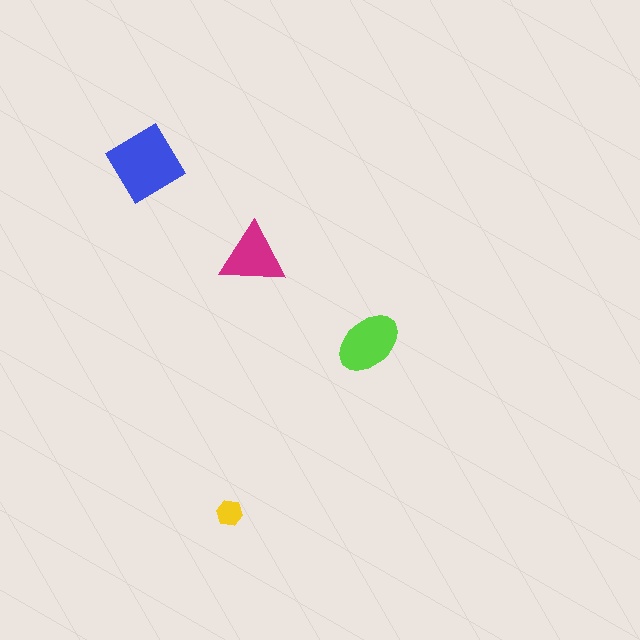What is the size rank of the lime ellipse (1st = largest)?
2nd.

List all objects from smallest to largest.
The yellow hexagon, the magenta triangle, the lime ellipse, the blue diamond.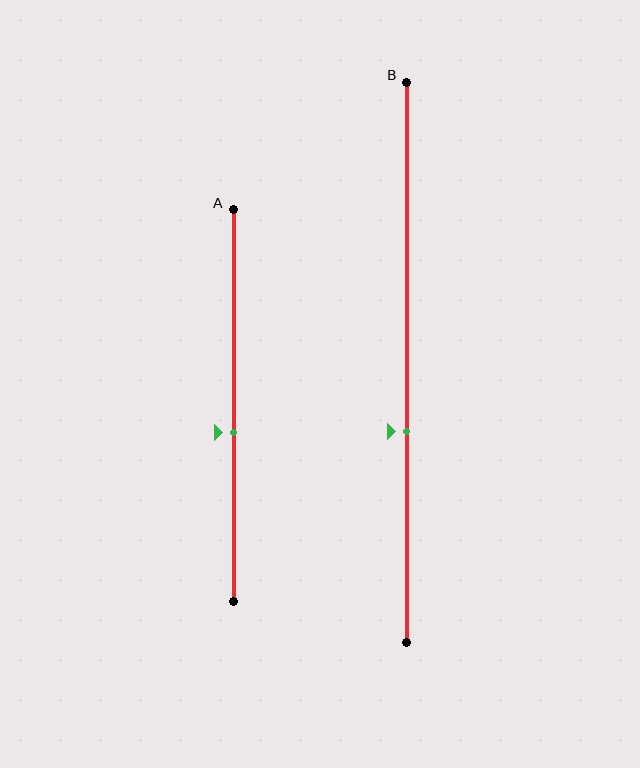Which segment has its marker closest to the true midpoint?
Segment A has its marker closest to the true midpoint.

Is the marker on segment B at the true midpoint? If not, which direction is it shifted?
No, the marker on segment B is shifted downward by about 12% of the segment length.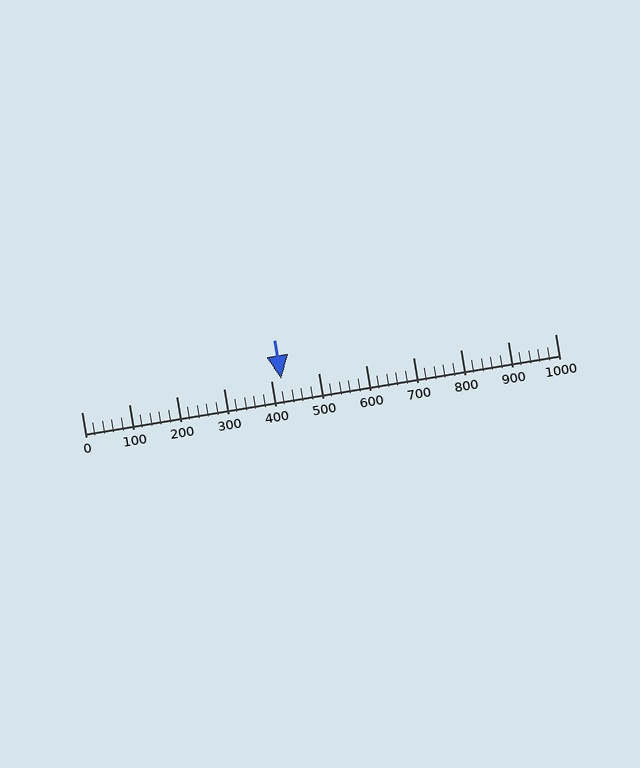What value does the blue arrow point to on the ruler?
The blue arrow points to approximately 421.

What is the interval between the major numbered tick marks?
The major tick marks are spaced 100 units apart.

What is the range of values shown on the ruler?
The ruler shows values from 0 to 1000.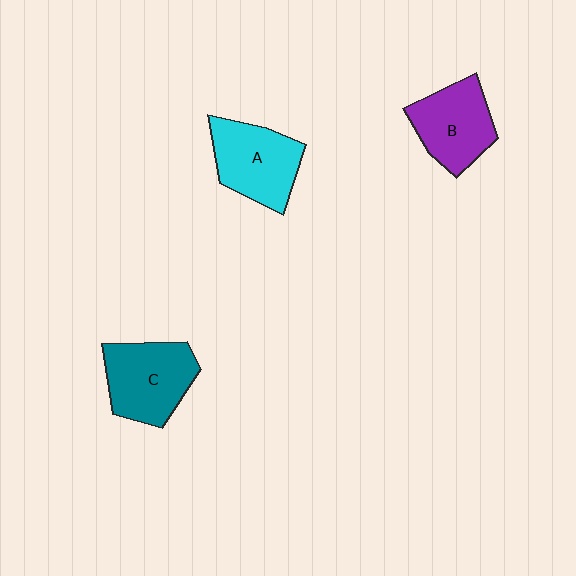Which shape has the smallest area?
Shape B (purple).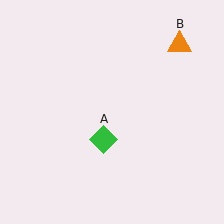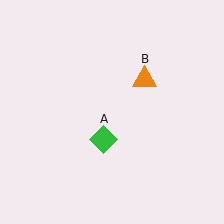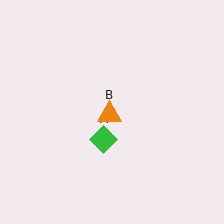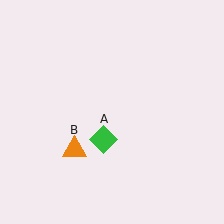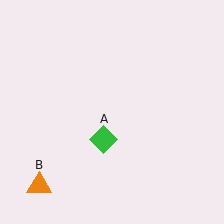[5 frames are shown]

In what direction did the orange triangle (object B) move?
The orange triangle (object B) moved down and to the left.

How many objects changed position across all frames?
1 object changed position: orange triangle (object B).